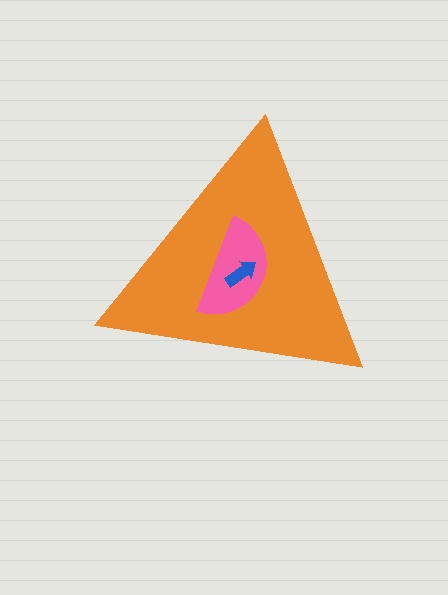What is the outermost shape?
The orange triangle.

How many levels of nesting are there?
3.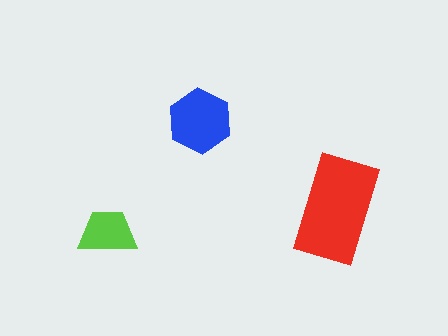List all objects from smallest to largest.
The lime trapezoid, the blue hexagon, the red rectangle.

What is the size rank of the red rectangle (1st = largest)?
1st.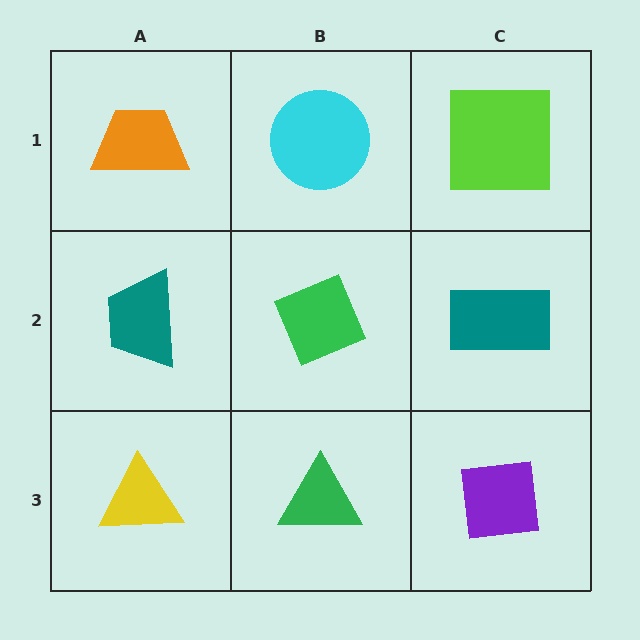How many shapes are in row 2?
3 shapes.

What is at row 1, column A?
An orange trapezoid.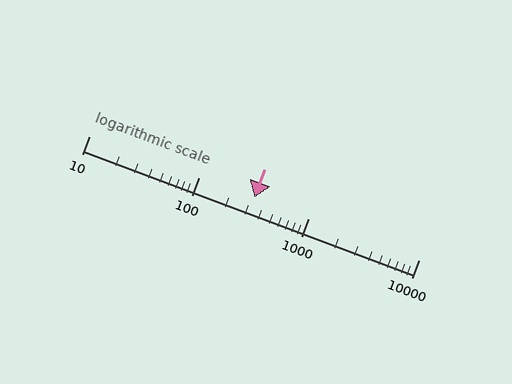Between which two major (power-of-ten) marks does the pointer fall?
The pointer is between 100 and 1000.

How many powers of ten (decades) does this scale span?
The scale spans 3 decades, from 10 to 10000.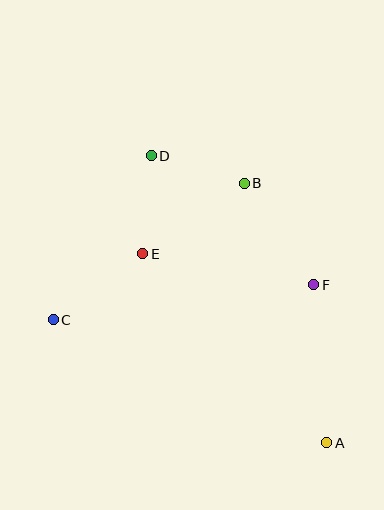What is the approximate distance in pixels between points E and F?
The distance between E and F is approximately 174 pixels.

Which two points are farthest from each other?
Points A and D are farthest from each other.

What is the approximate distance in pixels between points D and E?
The distance between D and E is approximately 98 pixels.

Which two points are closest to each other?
Points B and D are closest to each other.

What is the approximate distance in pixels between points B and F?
The distance between B and F is approximately 123 pixels.